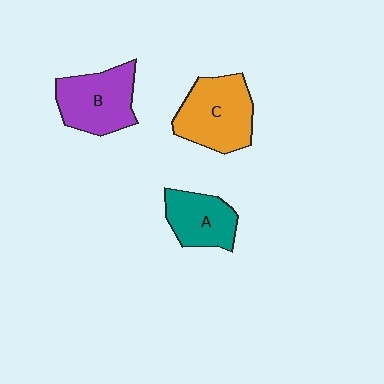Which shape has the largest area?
Shape C (orange).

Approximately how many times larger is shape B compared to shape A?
Approximately 1.3 times.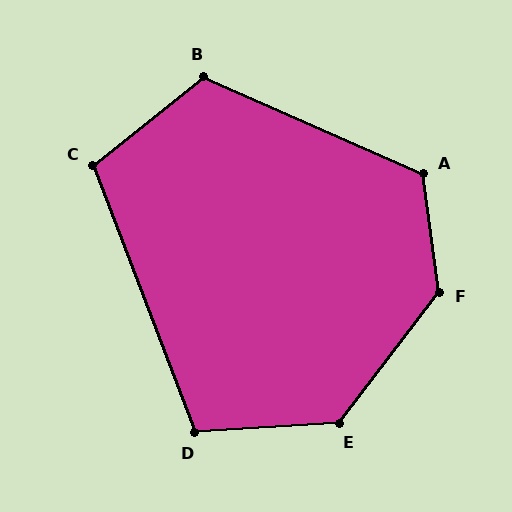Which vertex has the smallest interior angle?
D, at approximately 107 degrees.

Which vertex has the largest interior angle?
F, at approximately 135 degrees.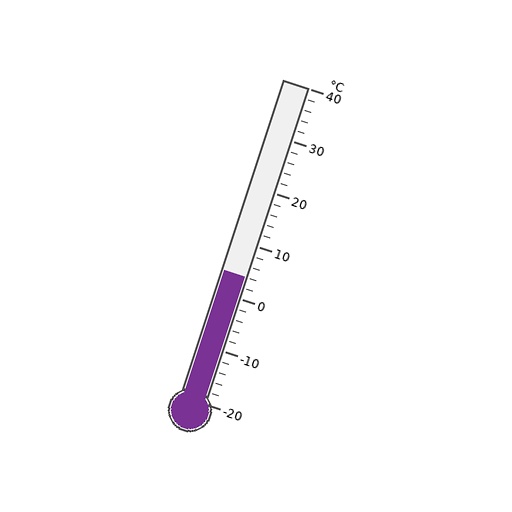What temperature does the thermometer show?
The thermometer shows approximately 4°C.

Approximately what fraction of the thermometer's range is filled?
The thermometer is filled to approximately 40% of its range.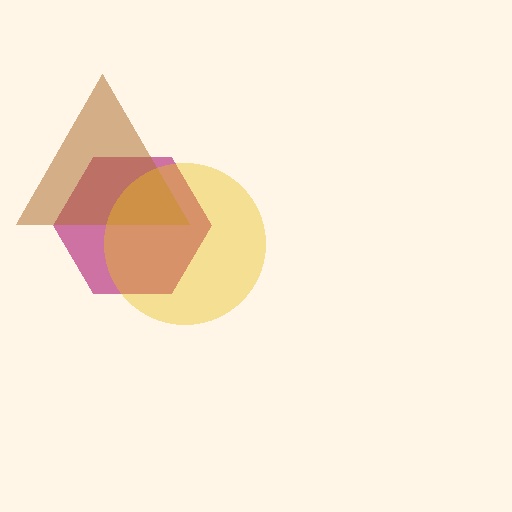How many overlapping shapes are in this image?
There are 3 overlapping shapes in the image.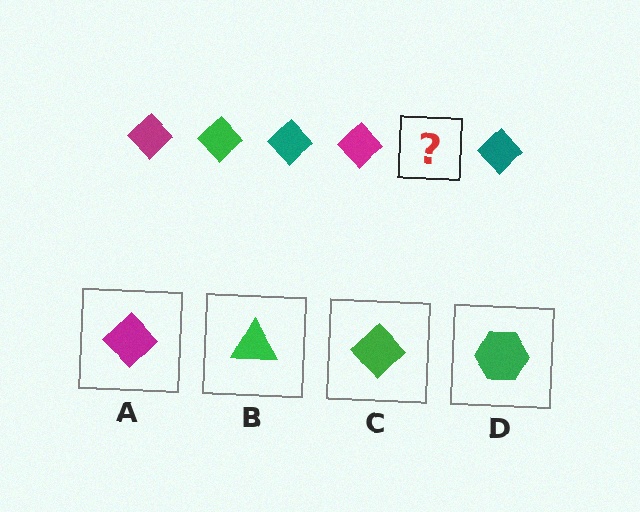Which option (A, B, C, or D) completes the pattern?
C.